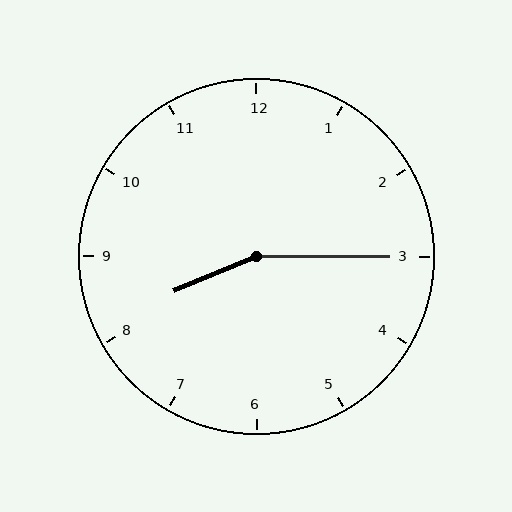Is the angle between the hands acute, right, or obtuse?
It is obtuse.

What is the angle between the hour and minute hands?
Approximately 158 degrees.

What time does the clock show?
8:15.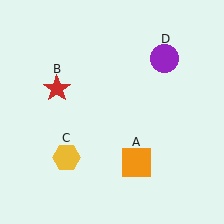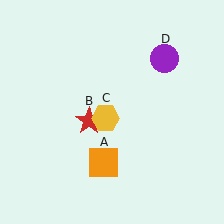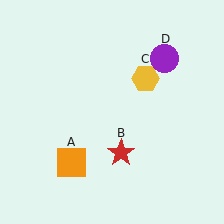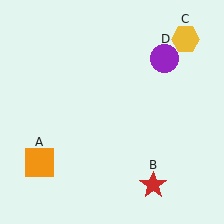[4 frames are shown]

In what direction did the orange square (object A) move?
The orange square (object A) moved left.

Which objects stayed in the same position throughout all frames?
Purple circle (object D) remained stationary.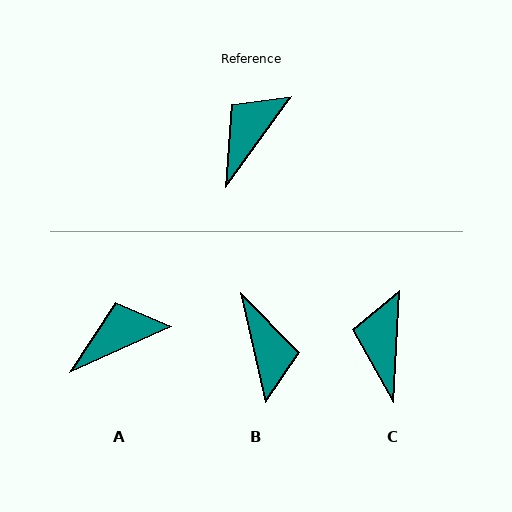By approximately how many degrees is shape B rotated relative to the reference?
Approximately 131 degrees clockwise.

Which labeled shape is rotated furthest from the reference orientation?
B, about 131 degrees away.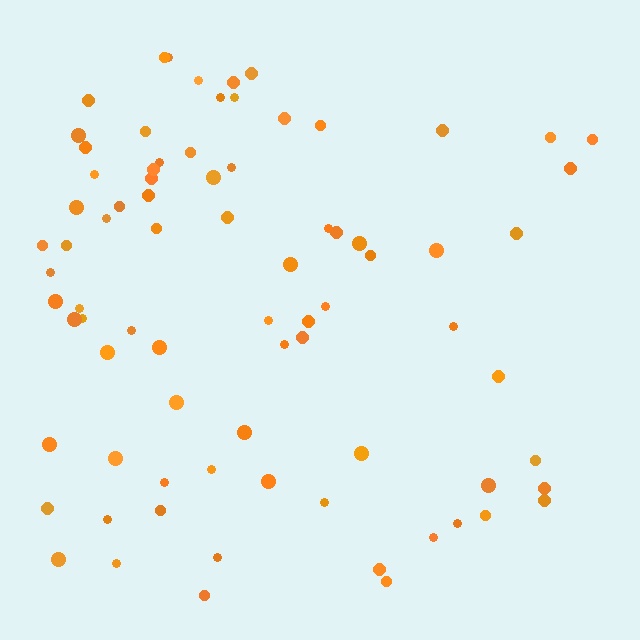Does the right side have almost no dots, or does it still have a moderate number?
Still a moderate number, just noticeably fewer than the left.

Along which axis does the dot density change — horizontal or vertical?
Horizontal.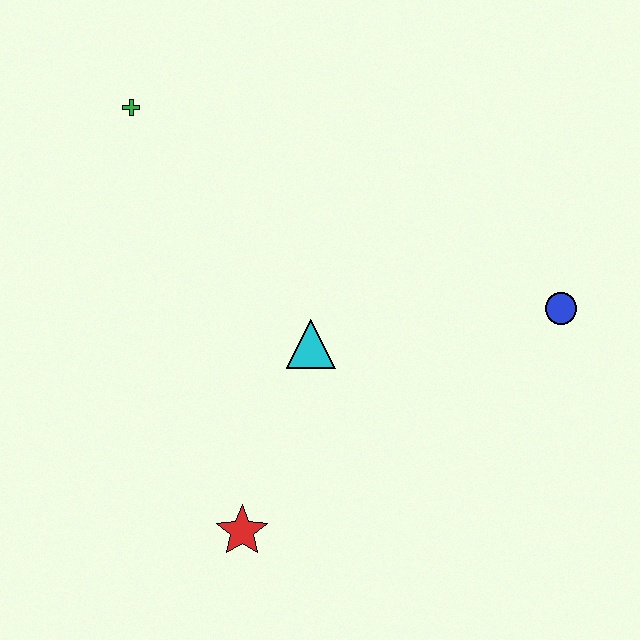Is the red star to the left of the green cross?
No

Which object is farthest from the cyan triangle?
The green cross is farthest from the cyan triangle.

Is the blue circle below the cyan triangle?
No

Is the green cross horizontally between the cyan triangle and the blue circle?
No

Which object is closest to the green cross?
The cyan triangle is closest to the green cross.